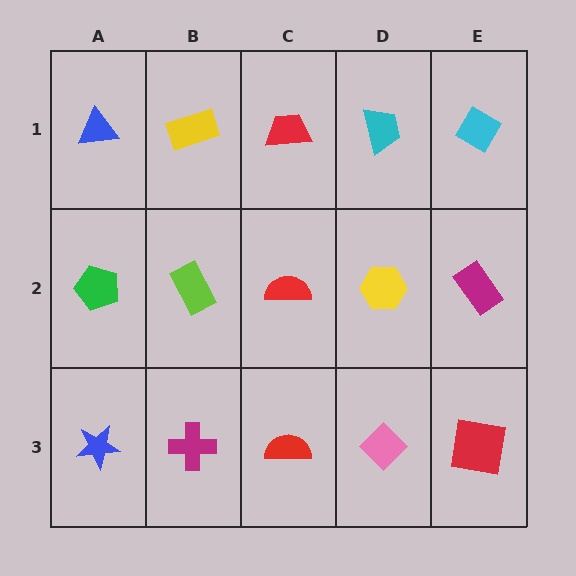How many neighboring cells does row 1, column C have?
3.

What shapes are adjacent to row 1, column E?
A magenta rectangle (row 2, column E), a cyan trapezoid (row 1, column D).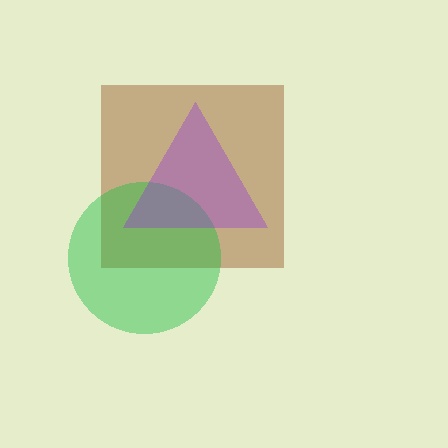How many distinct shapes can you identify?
There are 3 distinct shapes: a brown square, a green circle, a purple triangle.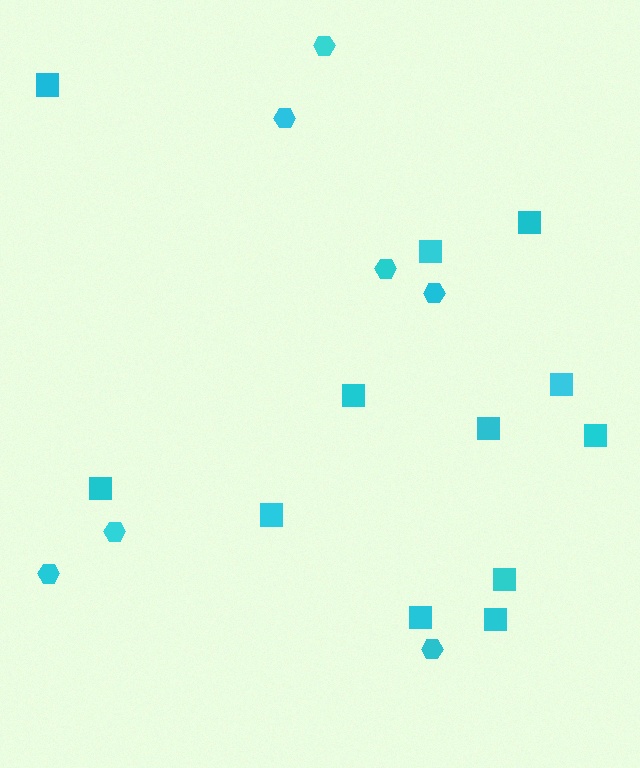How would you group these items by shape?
There are 2 groups: one group of hexagons (7) and one group of squares (12).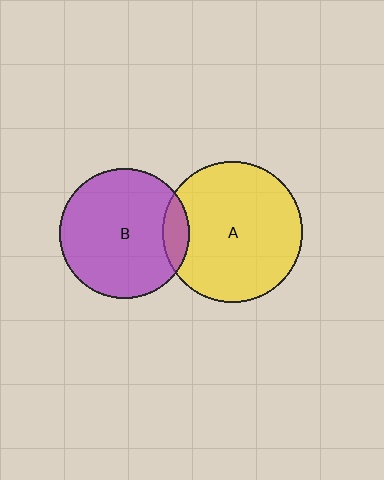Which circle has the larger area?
Circle A (yellow).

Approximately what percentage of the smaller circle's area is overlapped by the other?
Approximately 10%.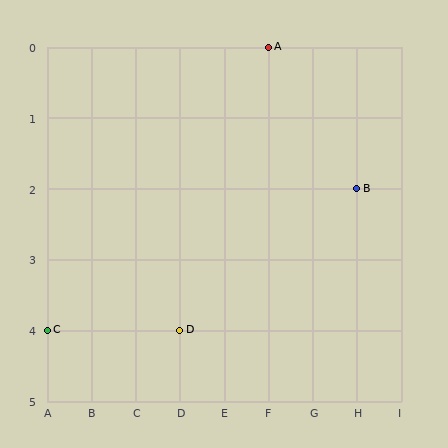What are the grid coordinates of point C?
Point C is at grid coordinates (A, 4).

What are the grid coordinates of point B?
Point B is at grid coordinates (H, 2).